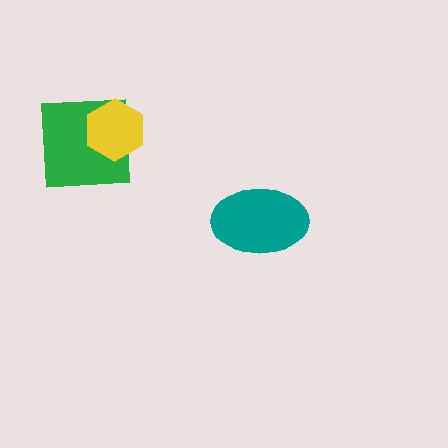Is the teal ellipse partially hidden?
No, no other shape covers it.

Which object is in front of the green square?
The yellow hexagon is in front of the green square.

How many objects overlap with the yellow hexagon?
1 object overlaps with the yellow hexagon.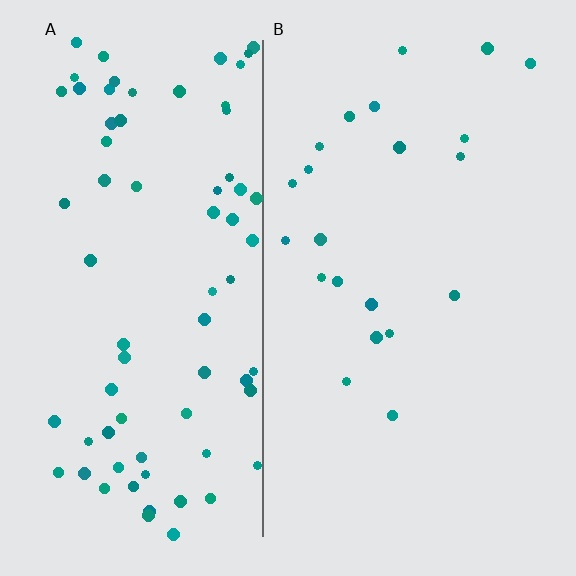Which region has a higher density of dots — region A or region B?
A (the left).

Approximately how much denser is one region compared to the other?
Approximately 3.4× — region A over region B.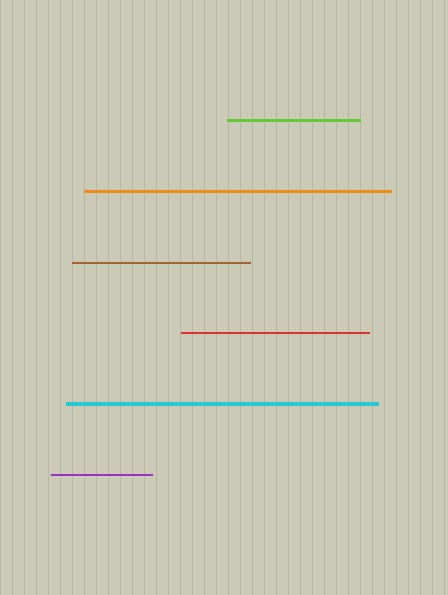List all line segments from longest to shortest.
From longest to shortest: cyan, orange, red, brown, lime, purple.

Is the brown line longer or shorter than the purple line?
The brown line is longer than the purple line.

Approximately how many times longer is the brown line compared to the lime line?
The brown line is approximately 1.3 times the length of the lime line.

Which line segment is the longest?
The cyan line is the longest at approximately 312 pixels.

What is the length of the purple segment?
The purple segment is approximately 102 pixels long.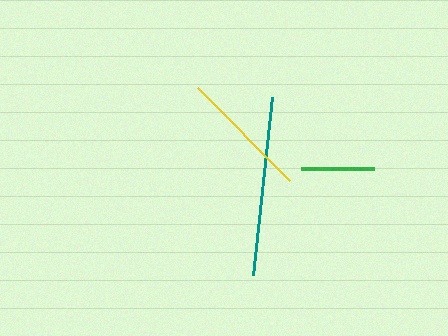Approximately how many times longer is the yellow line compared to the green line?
The yellow line is approximately 1.8 times the length of the green line.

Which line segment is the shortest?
The green line is the shortest at approximately 73 pixels.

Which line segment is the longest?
The teal line is the longest at approximately 179 pixels.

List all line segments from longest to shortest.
From longest to shortest: teal, yellow, green.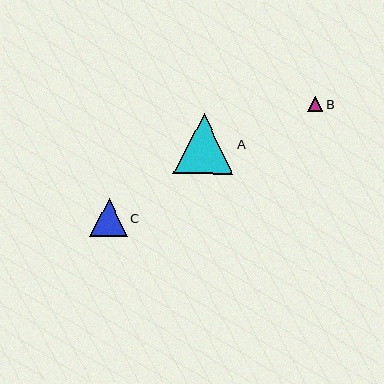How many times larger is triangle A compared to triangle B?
Triangle A is approximately 3.9 times the size of triangle B.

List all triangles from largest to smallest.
From largest to smallest: A, C, B.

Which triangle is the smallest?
Triangle B is the smallest with a size of approximately 15 pixels.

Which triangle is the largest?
Triangle A is the largest with a size of approximately 60 pixels.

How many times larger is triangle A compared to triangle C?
Triangle A is approximately 1.6 times the size of triangle C.